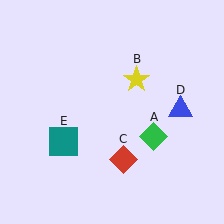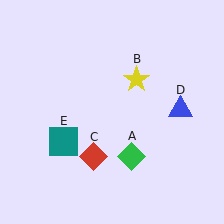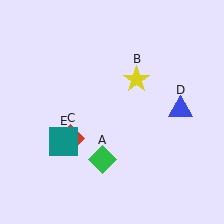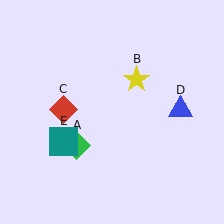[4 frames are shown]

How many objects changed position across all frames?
2 objects changed position: green diamond (object A), red diamond (object C).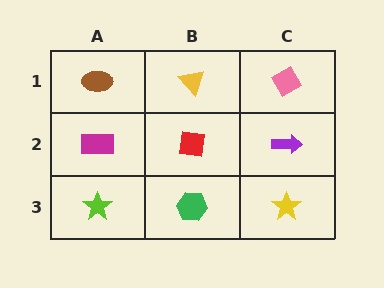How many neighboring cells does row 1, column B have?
3.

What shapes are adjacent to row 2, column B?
A yellow triangle (row 1, column B), a green hexagon (row 3, column B), a magenta rectangle (row 2, column A), a purple arrow (row 2, column C).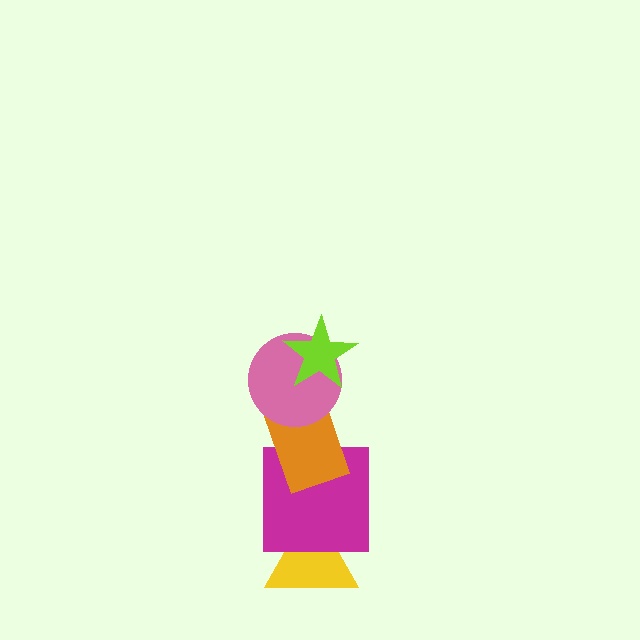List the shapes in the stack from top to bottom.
From top to bottom: the lime star, the pink circle, the orange rectangle, the magenta square, the yellow triangle.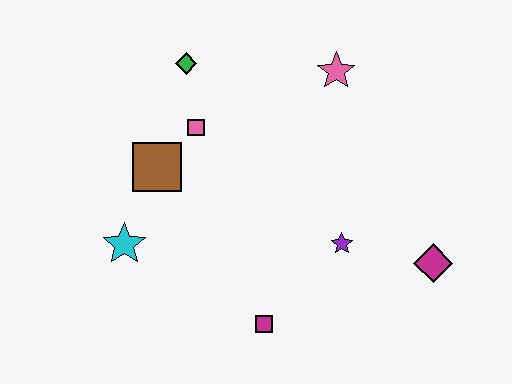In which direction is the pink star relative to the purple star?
The pink star is above the purple star.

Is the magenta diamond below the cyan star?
Yes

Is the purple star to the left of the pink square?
No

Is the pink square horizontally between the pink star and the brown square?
Yes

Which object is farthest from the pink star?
The cyan star is farthest from the pink star.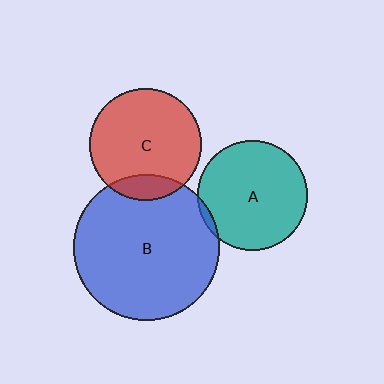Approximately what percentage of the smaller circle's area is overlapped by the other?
Approximately 15%.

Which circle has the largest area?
Circle B (blue).